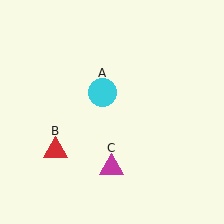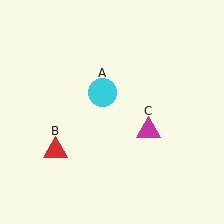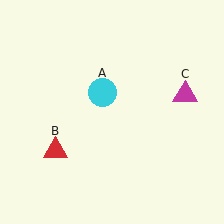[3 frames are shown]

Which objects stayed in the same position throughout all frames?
Cyan circle (object A) and red triangle (object B) remained stationary.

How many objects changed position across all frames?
1 object changed position: magenta triangle (object C).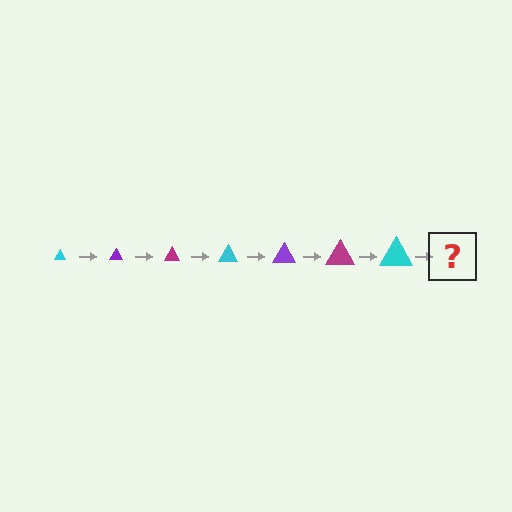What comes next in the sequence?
The next element should be a purple triangle, larger than the previous one.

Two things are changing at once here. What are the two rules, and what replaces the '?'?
The two rules are that the triangle grows larger each step and the color cycles through cyan, purple, and magenta. The '?' should be a purple triangle, larger than the previous one.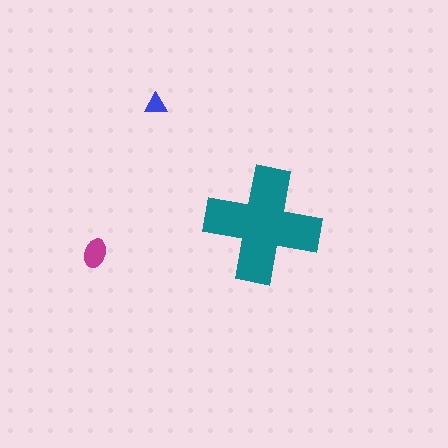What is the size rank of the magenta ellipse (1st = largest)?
2nd.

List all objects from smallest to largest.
The blue triangle, the magenta ellipse, the teal cross.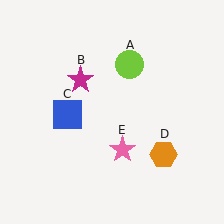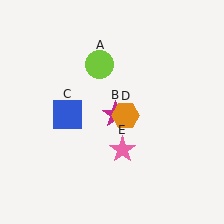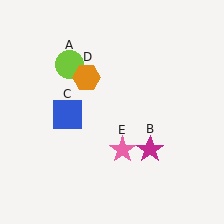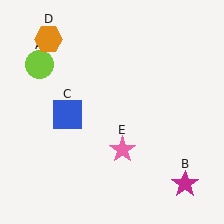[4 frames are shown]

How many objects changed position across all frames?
3 objects changed position: lime circle (object A), magenta star (object B), orange hexagon (object D).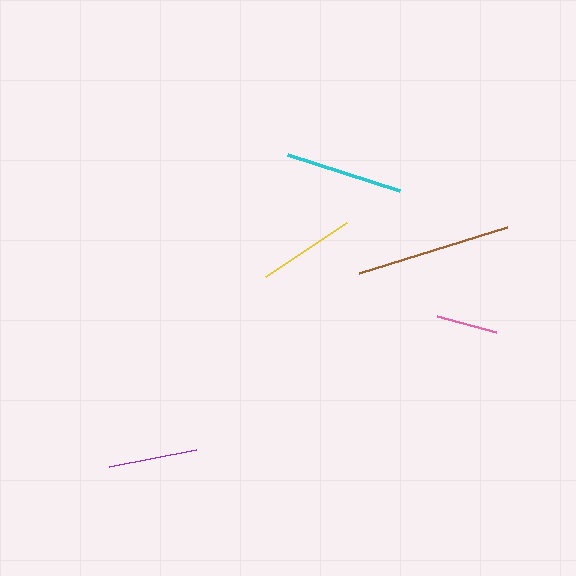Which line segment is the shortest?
The pink line is the shortest at approximately 61 pixels.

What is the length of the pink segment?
The pink segment is approximately 61 pixels long.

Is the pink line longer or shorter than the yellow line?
The yellow line is longer than the pink line.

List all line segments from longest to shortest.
From longest to shortest: brown, cyan, yellow, purple, pink.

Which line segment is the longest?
The brown line is the longest at approximately 155 pixels.